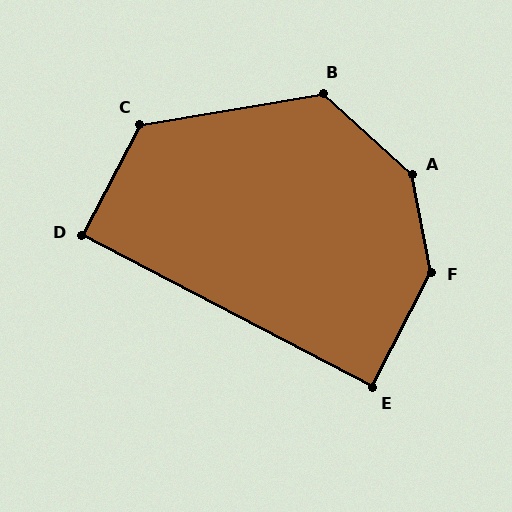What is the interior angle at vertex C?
Approximately 127 degrees (obtuse).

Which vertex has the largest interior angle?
A, at approximately 144 degrees.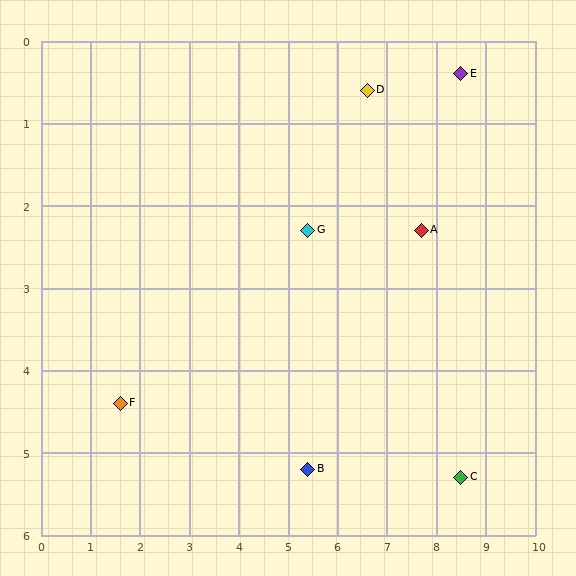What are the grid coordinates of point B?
Point B is at approximately (5.4, 5.2).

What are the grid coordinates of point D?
Point D is at approximately (6.6, 0.6).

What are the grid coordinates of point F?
Point F is at approximately (1.6, 4.4).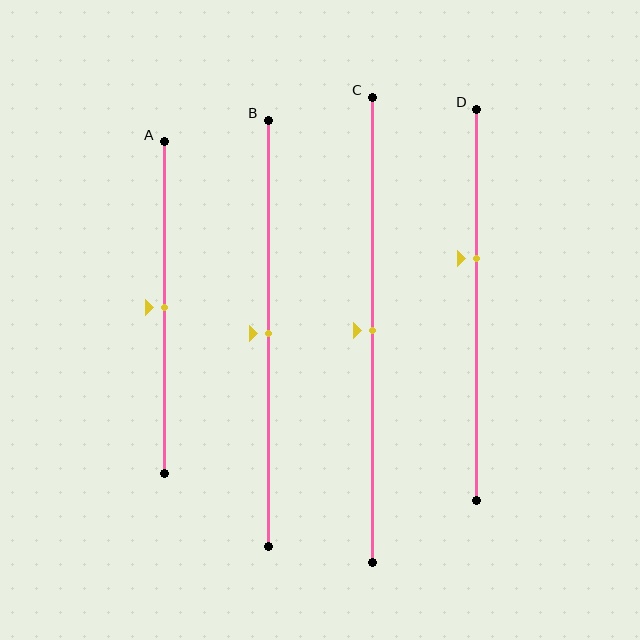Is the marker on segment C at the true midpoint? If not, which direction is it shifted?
Yes, the marker on segment C is at the true midpoint.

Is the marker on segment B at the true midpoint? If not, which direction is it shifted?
Yes, the marker on segment B is at the true midpoint.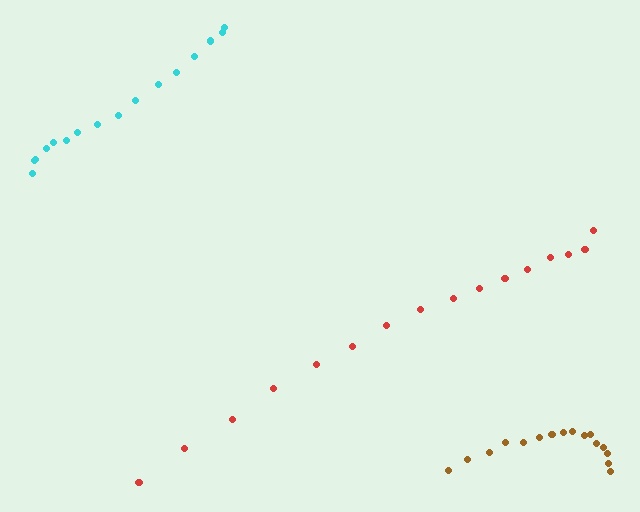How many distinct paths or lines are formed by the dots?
There are 3 distinct paths.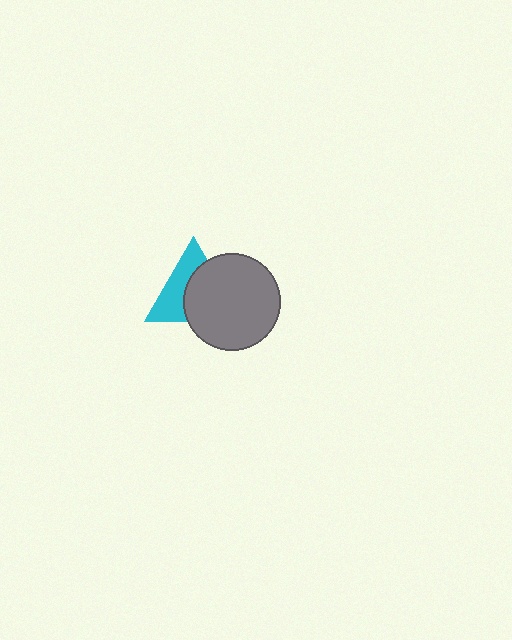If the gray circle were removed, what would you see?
You would see the complete cyan triangle.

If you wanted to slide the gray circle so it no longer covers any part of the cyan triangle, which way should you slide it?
Slide it toward the lower-right — that is the most direct way to separate the two shapes.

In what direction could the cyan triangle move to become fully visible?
The cyan triangle could move toward the upper-left. That would shift it out from behind the gray circle entirely.